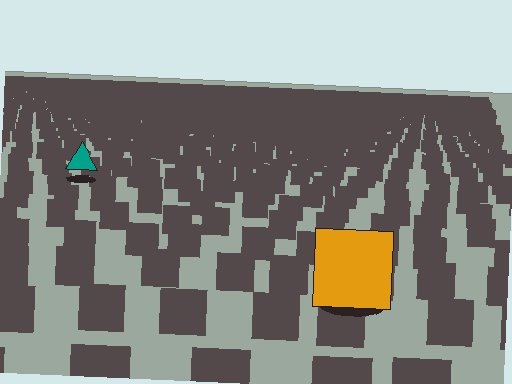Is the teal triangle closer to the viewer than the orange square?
No. The orange square is closer — you can tell from the texture gradient: the ground texture is coarser near it.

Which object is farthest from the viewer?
The teal triangle is farthest from the viewer. It appears smaller and the ground texture around it is denser.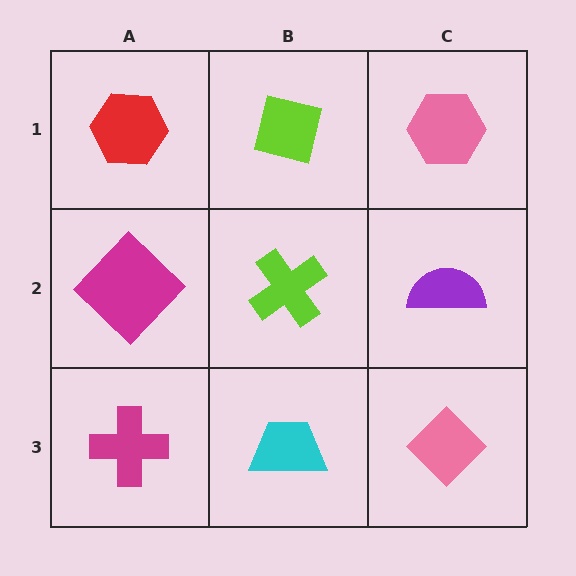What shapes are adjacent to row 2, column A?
A red hexagon (row 1, column A), a magenta cross (row 3, column A), a lime cross (row 2, column B).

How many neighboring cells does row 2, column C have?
3.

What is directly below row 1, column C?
A purple semicircle.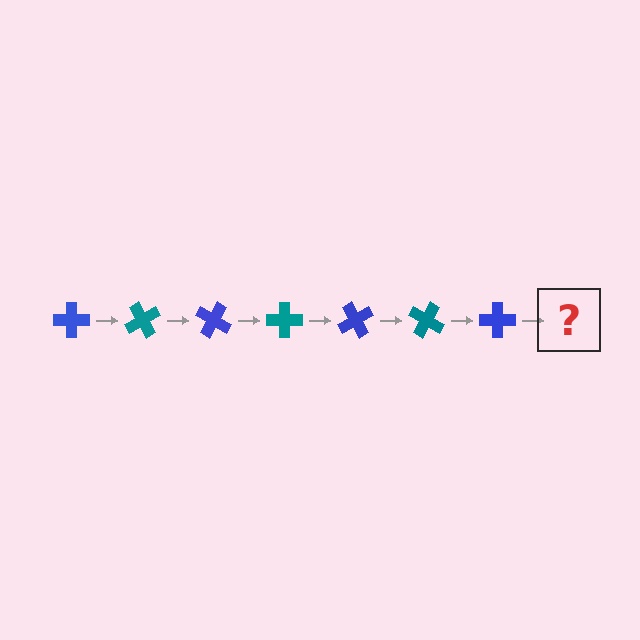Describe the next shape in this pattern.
It should be a teal cross, rotated 420 degrees from the start.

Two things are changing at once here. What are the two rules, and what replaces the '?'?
The two rules are that it rotates 60 degrees each step and the color cycles through blue and teal. The '?' should be a teal cross, rotated 420 degrees from the start.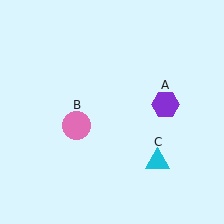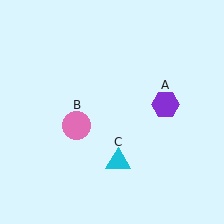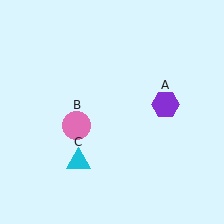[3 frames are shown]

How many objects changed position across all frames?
1 object changed position: cyan triangle (object C).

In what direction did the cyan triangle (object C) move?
The cyan triangle (object C) moved left.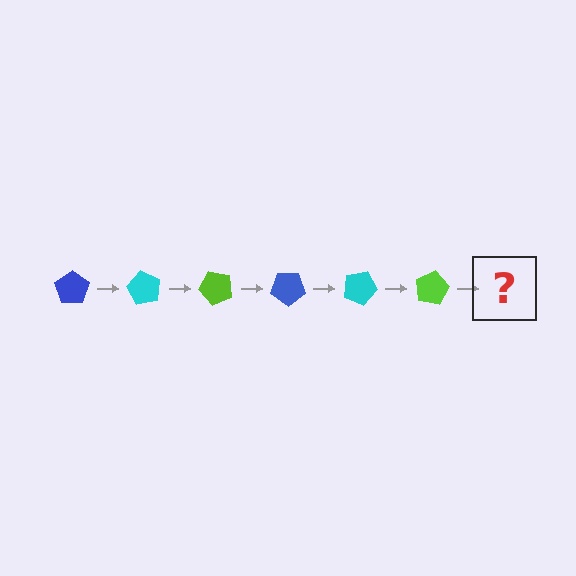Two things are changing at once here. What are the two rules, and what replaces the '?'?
The two rules are that it rotates 60 degrees each step and the color cycles through blue, cyan, and lime. The '?' should be a blue pentagon, rotated 360 degrees from the start.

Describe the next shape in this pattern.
It should be a blue pentagon, rotated 360 degrees from the start.